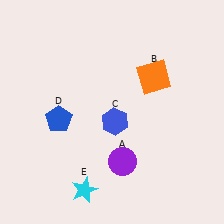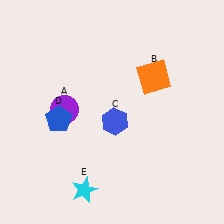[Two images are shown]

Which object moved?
The purple circle (A) moved left.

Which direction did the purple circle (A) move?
The purple circle (A) moved left.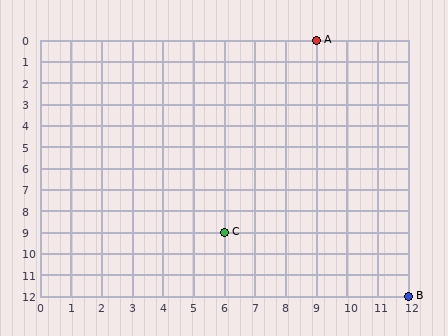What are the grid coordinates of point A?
Point A is at grid coordinates (9, 0).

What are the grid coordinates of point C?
Point C is at grid coordinates (6, 9).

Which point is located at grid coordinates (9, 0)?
Point A is at (9, 0).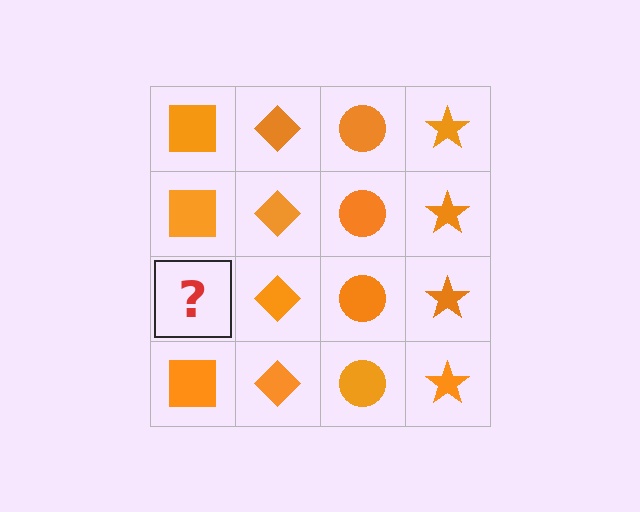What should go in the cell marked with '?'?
The missing cell should contain an orange square.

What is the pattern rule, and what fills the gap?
The rule is that each column has a consistent shape. The gap should be filled with an orange square.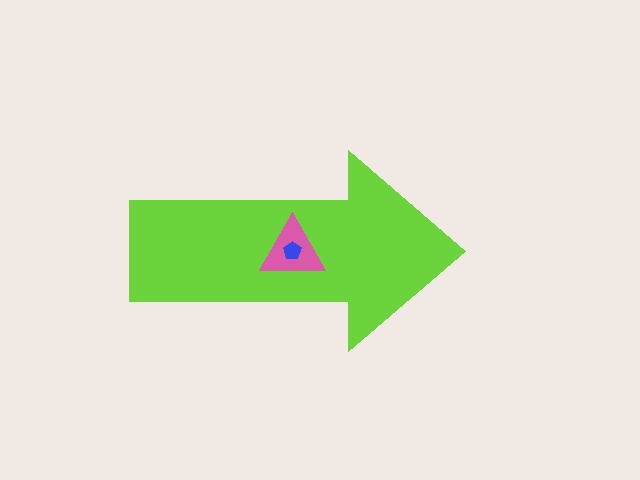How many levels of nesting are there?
3.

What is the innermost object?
The blue pentagon.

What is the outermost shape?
The lime arrow.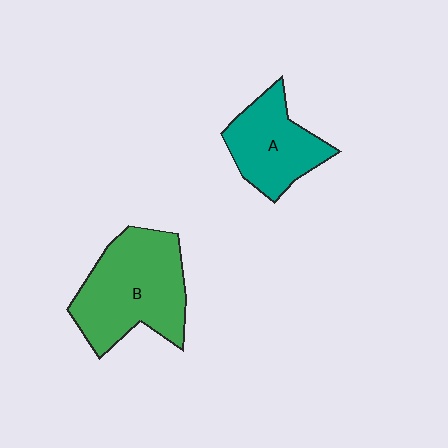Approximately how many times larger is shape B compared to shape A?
Approximately 1.5 times.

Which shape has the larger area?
Shape B (green).